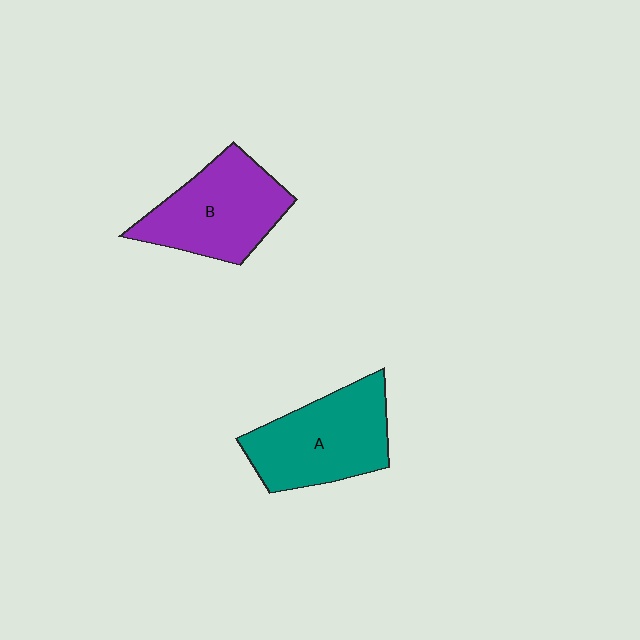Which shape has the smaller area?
Shape B (purple).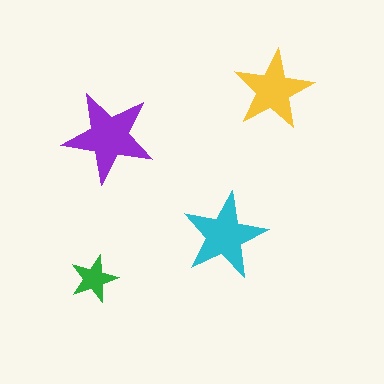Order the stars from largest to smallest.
the purple one, the cyan one, the yellow one, the green one.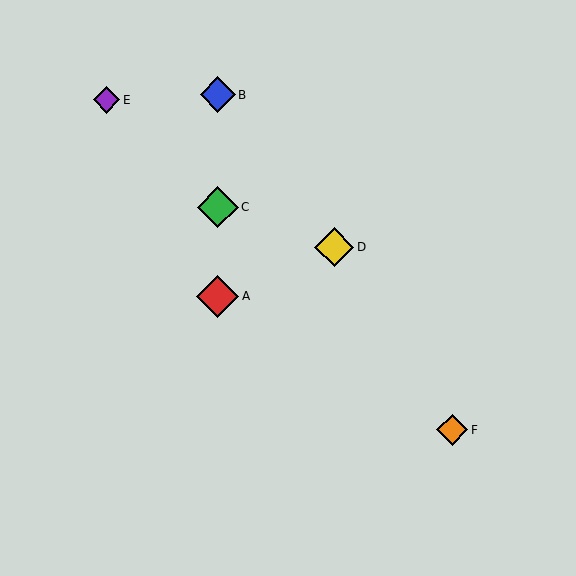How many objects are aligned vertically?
3 objects (A, B, C) are aligned vertically.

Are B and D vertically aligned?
No, B is at x≈218 and D is at x≈334.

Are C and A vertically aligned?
Yes, both are at x≈218.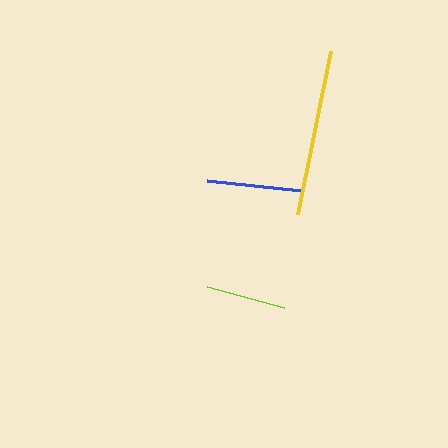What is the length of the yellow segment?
The yellow segment is approximately 166 pixels long.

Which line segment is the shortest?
The lime line is the shortest at approximately 80 pixels.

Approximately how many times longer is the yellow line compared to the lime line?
The yellow line is approximately 2.1 times the length of the lime line.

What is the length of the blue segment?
The blue segment is approximately 95 pixels long.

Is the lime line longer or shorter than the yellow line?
The yellow line is longer than the lime line.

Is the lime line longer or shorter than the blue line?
The blue line is longer than the lime line.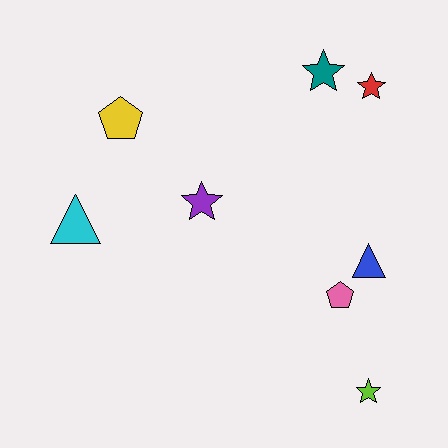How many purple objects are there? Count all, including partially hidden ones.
There is 1 purple object.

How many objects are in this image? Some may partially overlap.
There are 8 objects.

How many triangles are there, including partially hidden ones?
There are 2 triangles.